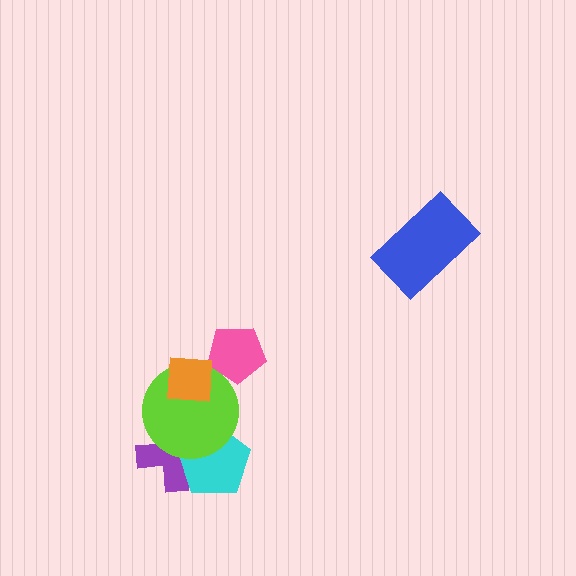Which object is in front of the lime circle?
The orange square is in front of the lime circle.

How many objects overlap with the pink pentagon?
1 object overlaps with the pink pentagon.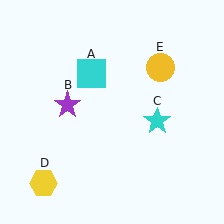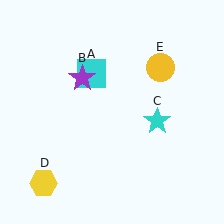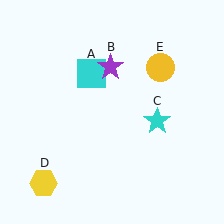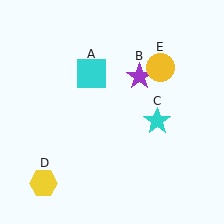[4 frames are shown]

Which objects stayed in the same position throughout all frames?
Cyan square (object A) and cyan star (object C) and yellow hexagon (object D) and yellow circle (object E) remained stationary.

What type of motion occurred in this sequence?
The purple star (object B) rotated clockwise around the center of the scene.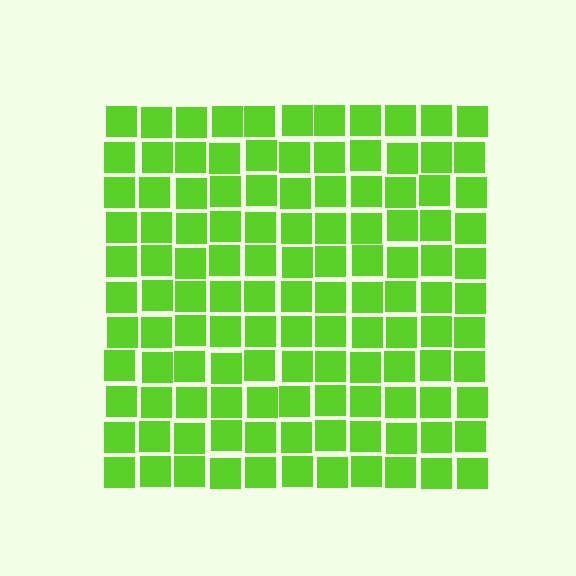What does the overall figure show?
The overall figure shows a square.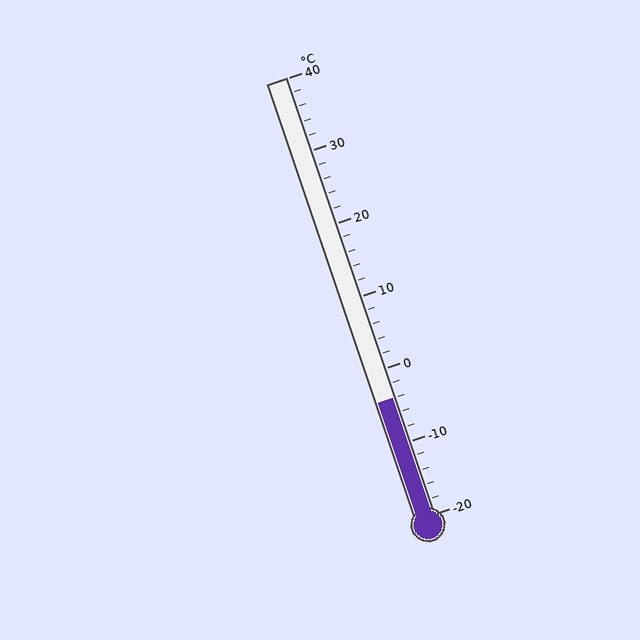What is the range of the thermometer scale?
The thermometer scale ranges from -20°C to 40°C.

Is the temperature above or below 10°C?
The temperature is below 10°C.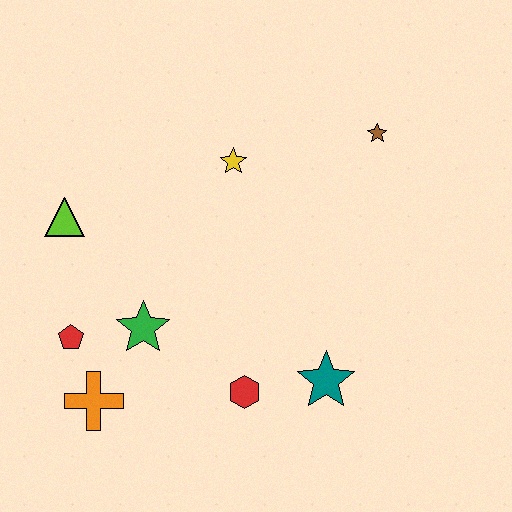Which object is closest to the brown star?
The yellow star is closest to the brown star.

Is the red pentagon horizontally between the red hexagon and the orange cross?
No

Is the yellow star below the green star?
No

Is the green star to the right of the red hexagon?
No